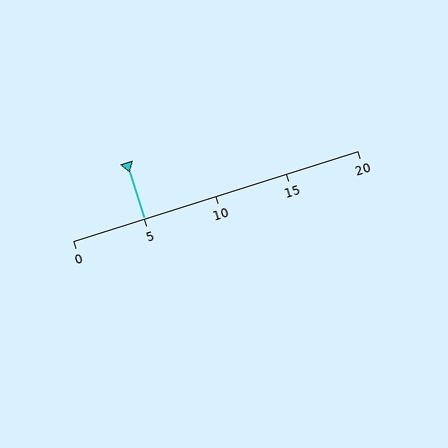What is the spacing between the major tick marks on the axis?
The major ticks are spaced 5 apart.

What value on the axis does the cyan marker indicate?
The marker indicates approximately 5.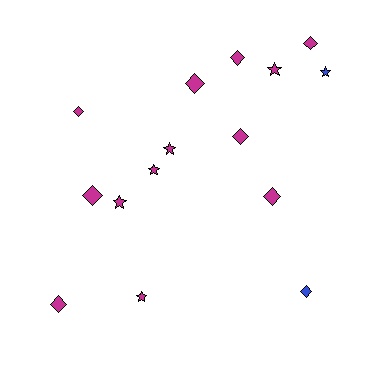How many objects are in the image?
There are 15 objects.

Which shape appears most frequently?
Diamond, with 9 objects.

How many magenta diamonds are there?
There are 8 magenta diamonds.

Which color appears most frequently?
Magenta, with 13 objects.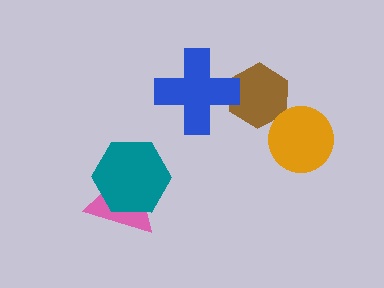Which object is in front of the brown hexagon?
The blue cross is in front of the brown hexagon.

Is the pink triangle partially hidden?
Yes, it is partially covered by another shape.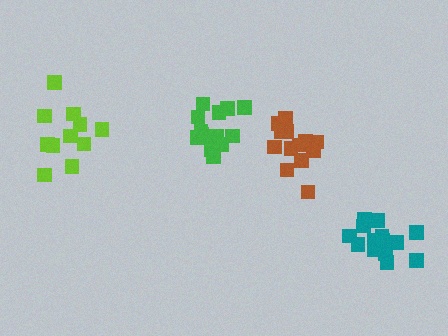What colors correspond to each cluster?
The clusters are colored: lime, brown, green, teal.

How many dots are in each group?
Group 1: 11 dots, Group 2: 13 dots, Group 3: 15 dots, Group 4: 14 dots (53 total).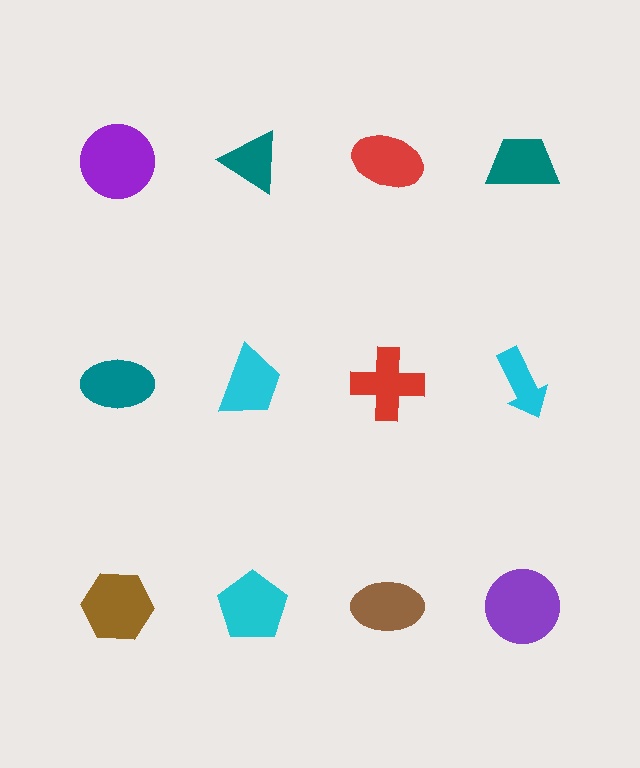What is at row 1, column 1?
A purple circle.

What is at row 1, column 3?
A red ellipse.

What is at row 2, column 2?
A cyan trapezoid.